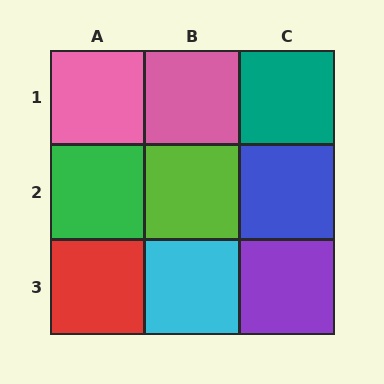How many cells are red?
1 cell is red.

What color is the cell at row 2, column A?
Green.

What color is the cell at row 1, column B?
Pink.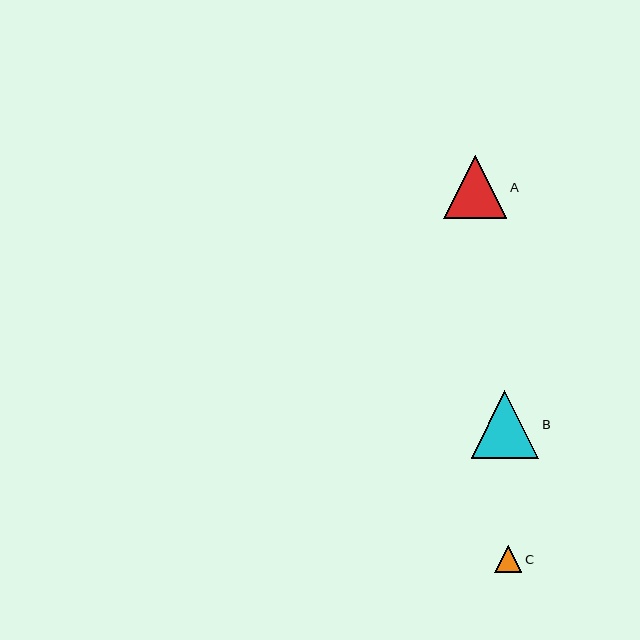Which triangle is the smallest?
Triangle C is the smallest with a size of approximately 27 pixels.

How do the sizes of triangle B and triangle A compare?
Triangle B and triangle A are approximately the same size.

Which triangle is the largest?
Triangle B is the largest with a size of approximately 68 pixels.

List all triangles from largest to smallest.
From largest to smallest: B, A, C.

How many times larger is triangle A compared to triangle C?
Triangle A is approximately 2.3 times the size of triangle C.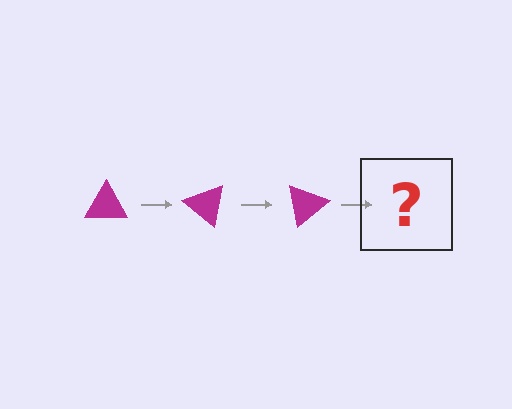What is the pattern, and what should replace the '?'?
The pattern is that the triangle rotates 40 degrees each step. The '?' should be a magenta triangle rotated 120 degrees.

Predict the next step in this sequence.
The next step is a magenta triangle rotated 120 degrees.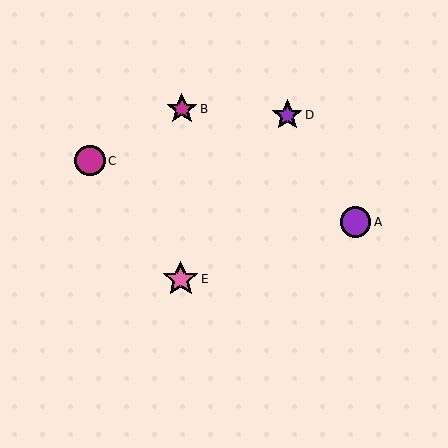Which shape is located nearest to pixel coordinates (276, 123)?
The purple star (labeled D) at (287, 115) is nearest to that location.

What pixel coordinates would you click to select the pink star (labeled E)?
Click at (181, 279) to select the pink star E.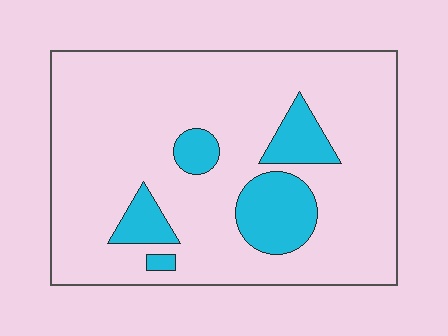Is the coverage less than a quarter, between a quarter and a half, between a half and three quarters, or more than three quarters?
Less than a quarter.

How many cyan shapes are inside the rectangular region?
5.